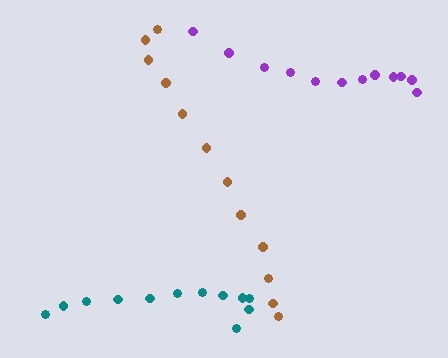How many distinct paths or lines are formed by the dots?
There are 3 distinct paths.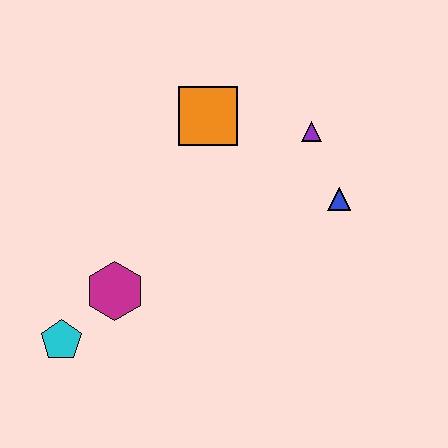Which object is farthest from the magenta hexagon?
The purple triangle is farthest from the magenta hexagon.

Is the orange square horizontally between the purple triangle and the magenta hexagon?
Yes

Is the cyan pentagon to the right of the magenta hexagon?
No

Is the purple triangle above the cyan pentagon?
Yes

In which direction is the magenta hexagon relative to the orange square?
The magenta hexagon is below the orange square.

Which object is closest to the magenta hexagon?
The cyan pentagon is closest to the magenta hexagon.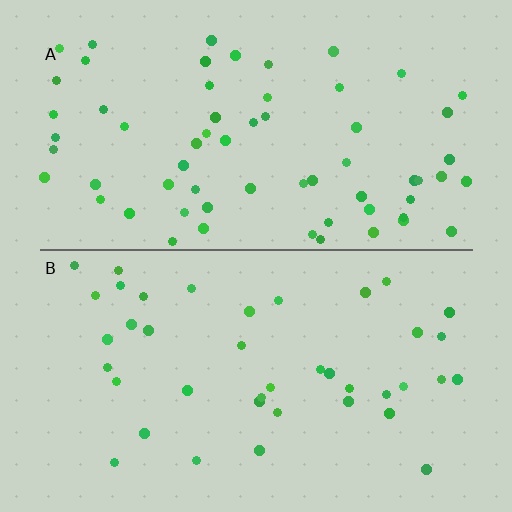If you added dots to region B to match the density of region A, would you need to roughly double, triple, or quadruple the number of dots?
Approximately double.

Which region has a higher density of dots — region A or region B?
A (the top).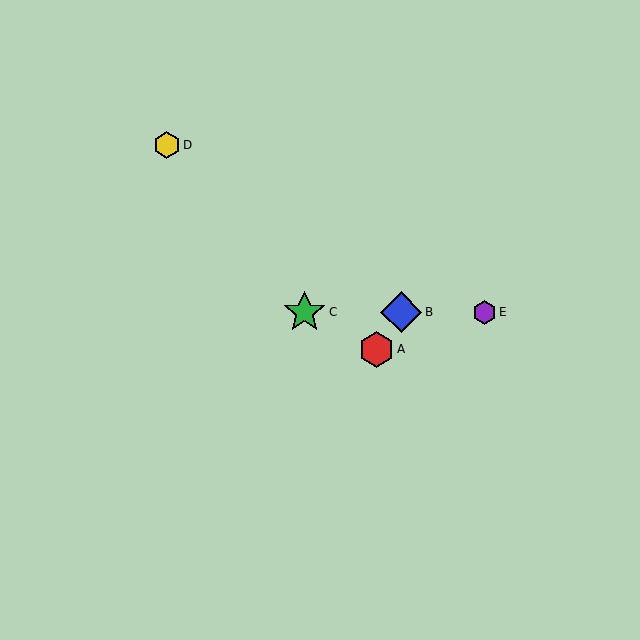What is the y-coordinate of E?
Object E is at y≈312.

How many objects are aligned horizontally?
3 objects (B, C, E) are aligned horizontally.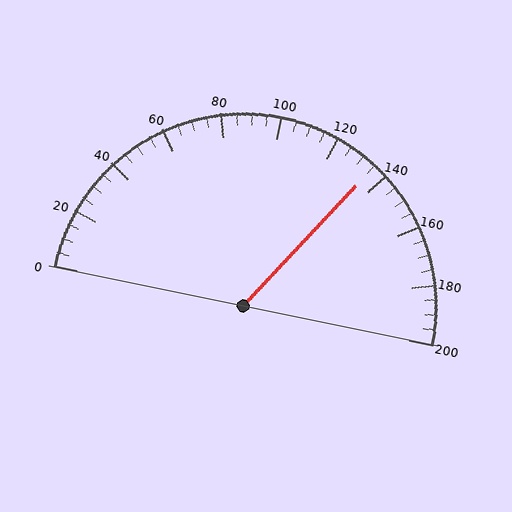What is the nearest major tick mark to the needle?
The nearest major tick mark is 140.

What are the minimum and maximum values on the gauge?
The gauge ranges from 0 to 200.